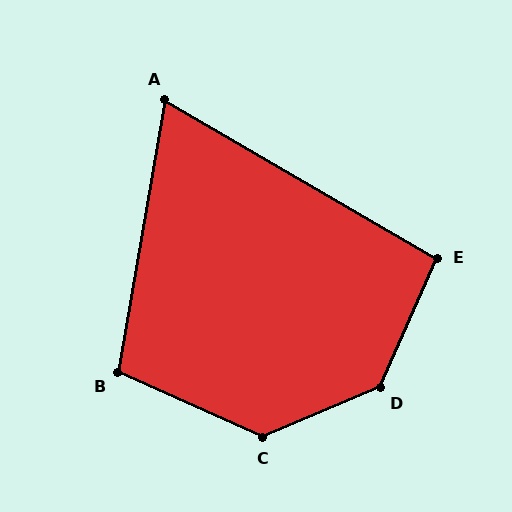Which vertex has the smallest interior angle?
A, at approximately 70 degrees.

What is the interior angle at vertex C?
Approximately 133 degrees (obtuse).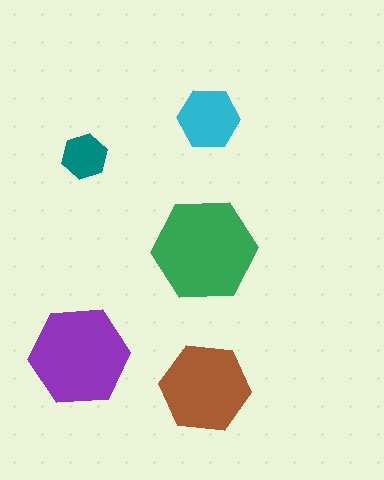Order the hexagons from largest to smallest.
the green one, the purple one, the brown one, the cyan one, the teal one.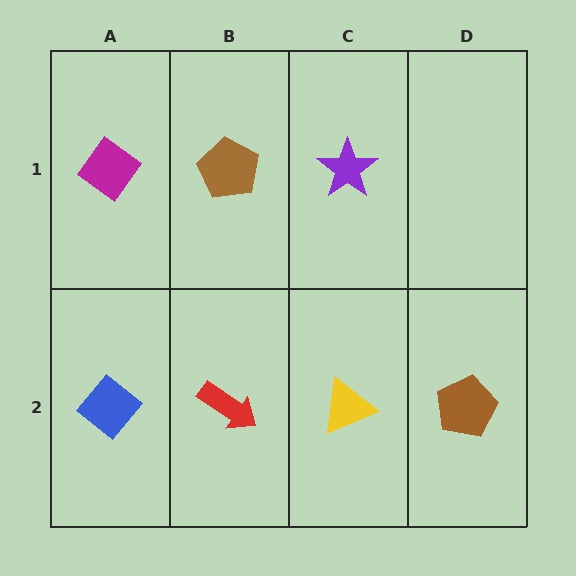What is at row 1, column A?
A magenta diamond.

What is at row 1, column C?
A purple star.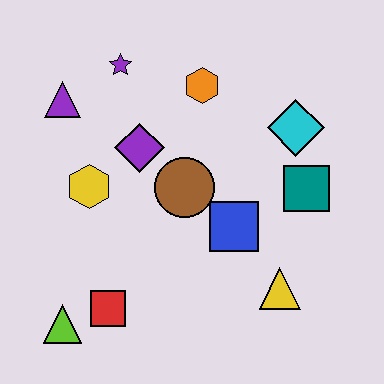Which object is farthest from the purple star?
The yellow triangle is farthest from the purple star.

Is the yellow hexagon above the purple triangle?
No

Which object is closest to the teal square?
The cyan diamond is closest to the teal square.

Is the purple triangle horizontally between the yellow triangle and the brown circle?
No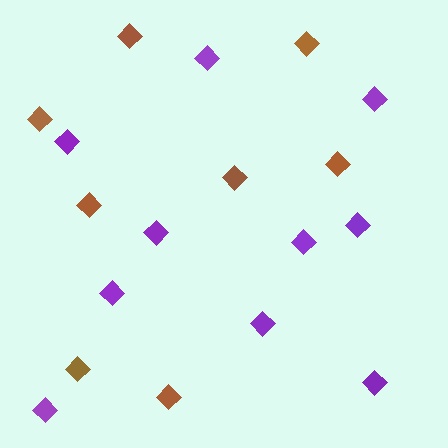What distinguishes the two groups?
There are 2 groups: one group of brown diamonds (8) and one group of purple diamonds (10).